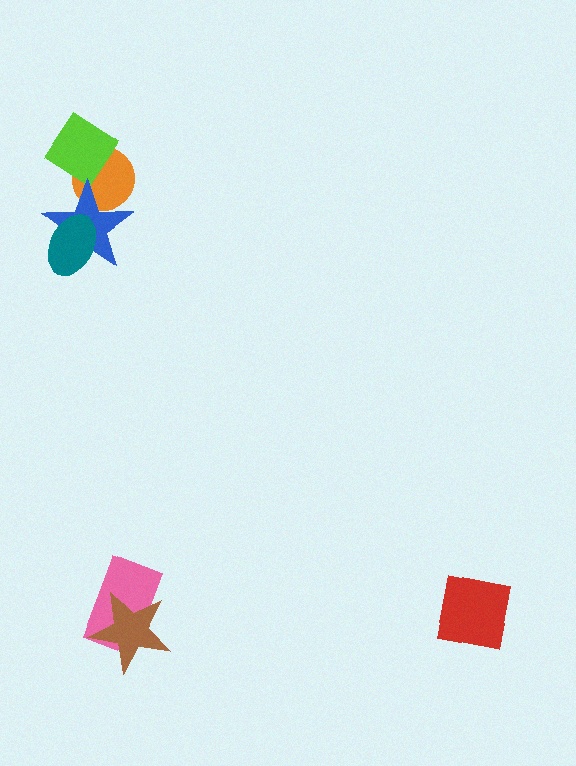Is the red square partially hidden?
No, no other shape covers it.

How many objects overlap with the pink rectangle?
1 object overlaps with the pink rectangle.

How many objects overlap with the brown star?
1 object overlaps with the brown star.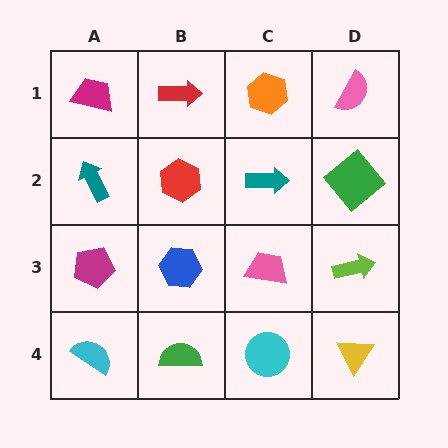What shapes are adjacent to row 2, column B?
A red arrow (row 1, column B), a blue hexagon (row 3, column B), a teal arrow (row 2, column A), a teal arrow (row 2, column C).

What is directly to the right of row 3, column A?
A blue hexagon.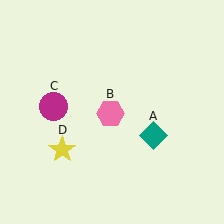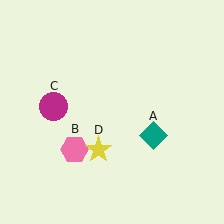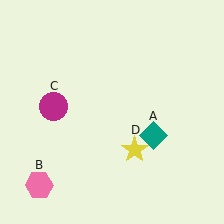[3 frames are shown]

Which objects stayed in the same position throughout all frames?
Teal diamond (object A) and magenta circle (object C) remained stationary.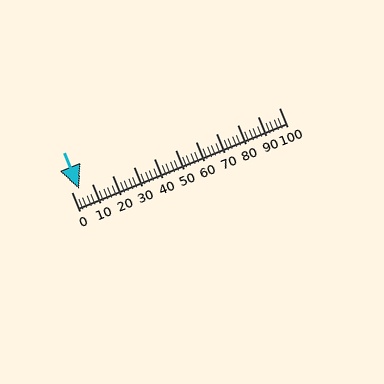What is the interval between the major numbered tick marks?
The major tick marks are spaced 10 units apart.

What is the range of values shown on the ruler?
The ruler shows values from 0 to 100.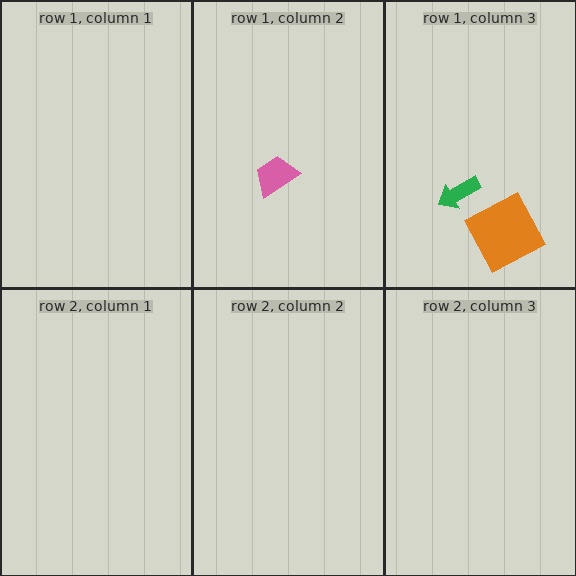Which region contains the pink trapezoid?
The row 1, column 2 region.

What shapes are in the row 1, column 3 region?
The orange square, the green arrow.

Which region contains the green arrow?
The row 1, column 3 region.